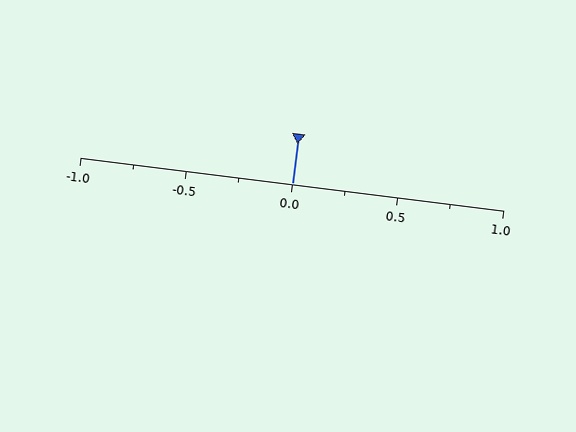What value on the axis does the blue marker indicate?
The marker indicates approximately 0.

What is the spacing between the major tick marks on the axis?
The major ticks are spaced 0.5 apart.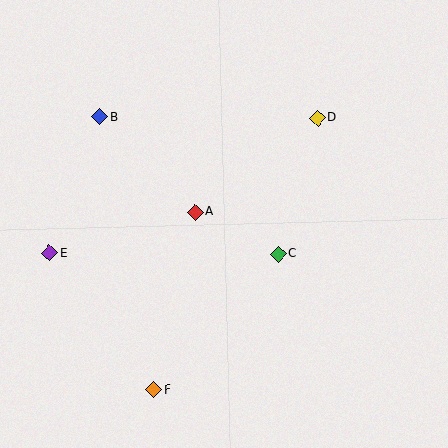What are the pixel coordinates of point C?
Point C is at (278, 254).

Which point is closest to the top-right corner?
Point D is closest to the top-right corner.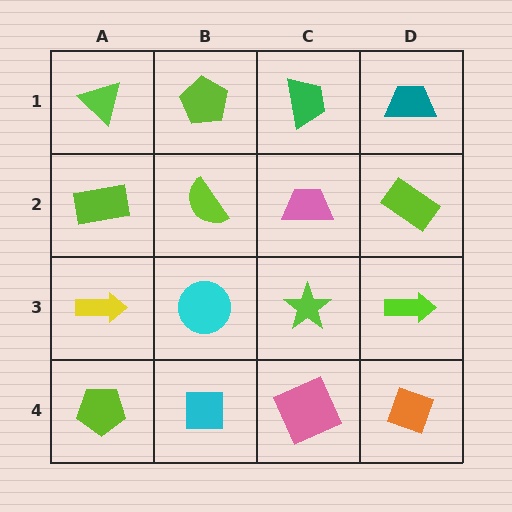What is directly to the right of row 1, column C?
A teal trapezoid.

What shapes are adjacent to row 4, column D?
A lime arrow (row 3, column D), a pink square (row 4, column C).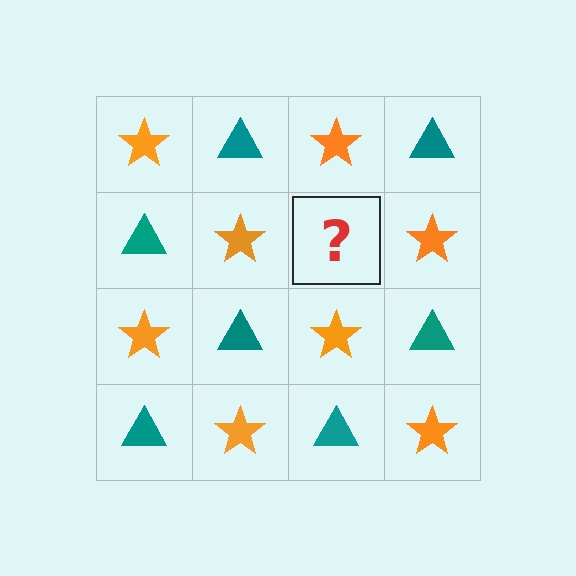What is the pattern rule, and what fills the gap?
The rule is that it alternates orange star and teal triangle in a checkerboard pattern. The gap should be filled with a teal triangle.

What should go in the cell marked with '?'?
The missing cell should contain a teal triangle.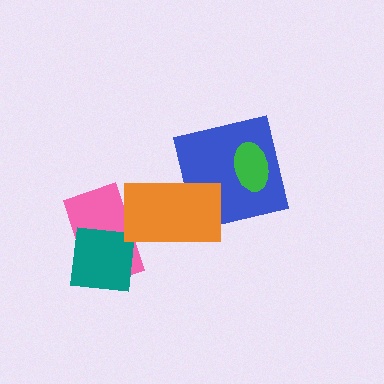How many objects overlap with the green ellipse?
1 object overlaps with the green ellipse.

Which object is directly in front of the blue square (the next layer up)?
The orange rectangle is directly in front of the blue square.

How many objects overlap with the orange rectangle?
2 objects overlap with the orange rectangle.